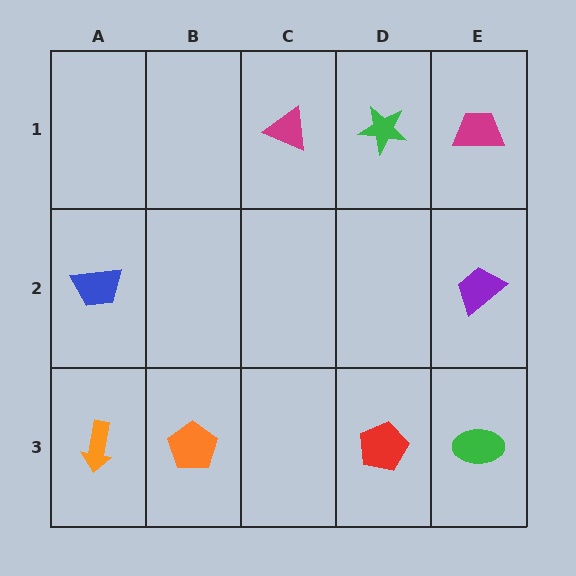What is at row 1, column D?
A green star.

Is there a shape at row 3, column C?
No, that cell is empty.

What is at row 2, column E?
A purple trapezoid.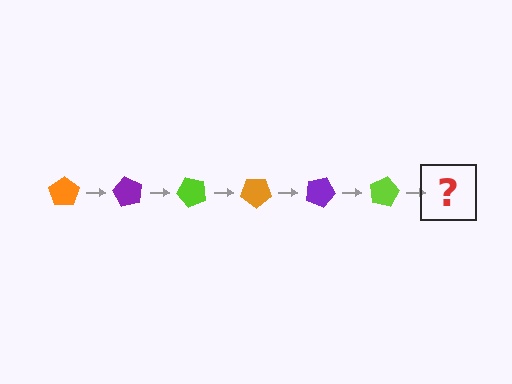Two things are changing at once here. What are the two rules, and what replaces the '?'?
The two rules are that it rotates 60 degrees each step and the color cycles through orange, purple, and lime. The '?' should be an orange pentagon, rotated 360 degrees from the start.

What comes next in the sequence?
The next element should be an orange pentagon, rotated 360 degrees from the start.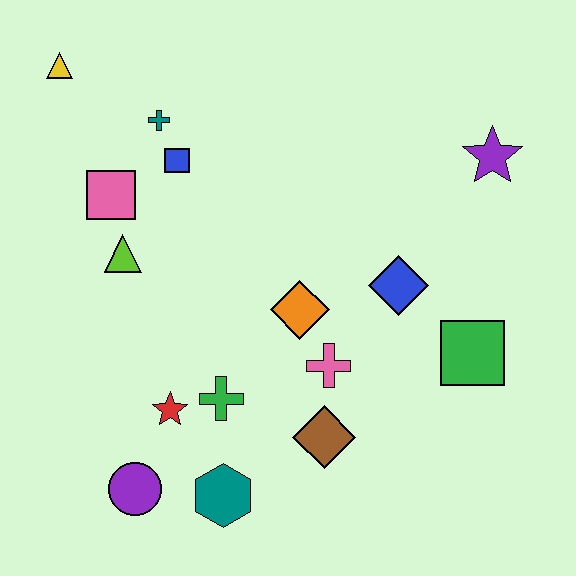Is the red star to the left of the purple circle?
No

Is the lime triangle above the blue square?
No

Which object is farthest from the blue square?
The green square is farthest from the blue square.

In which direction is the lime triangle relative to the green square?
The lime triangle is to the left of the green square.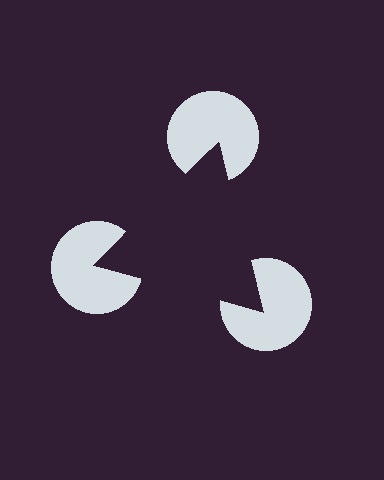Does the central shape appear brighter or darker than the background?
It typically appears slightly darker than the background, even though no actual brightness change is drawn.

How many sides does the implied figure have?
3 sides.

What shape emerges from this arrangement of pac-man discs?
An illusory triangle — its edges are inferred from the aligned wedge cuts in the pac-man discs, not physically drawn.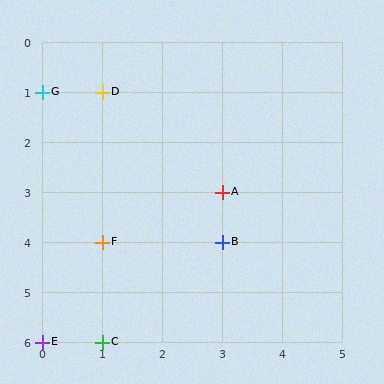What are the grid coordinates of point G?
Point G is at grid coordinates (0, 1).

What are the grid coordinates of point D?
Point D is at grid coordinates (1, 1).